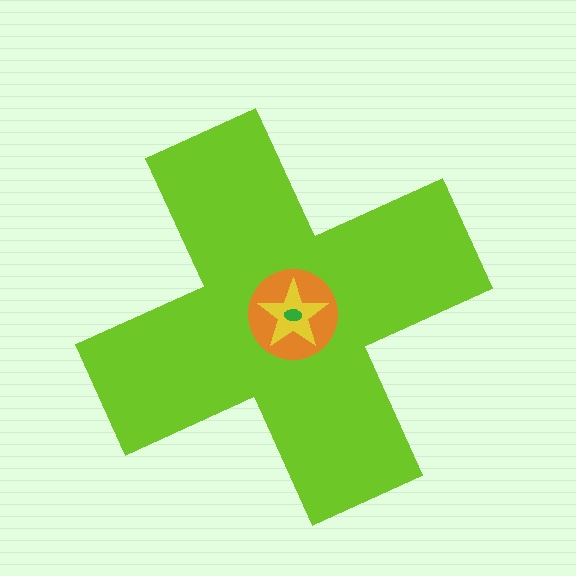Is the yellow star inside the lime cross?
Yes.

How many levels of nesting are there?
4.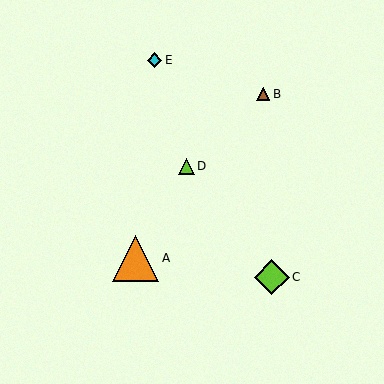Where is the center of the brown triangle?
The center of the brown triangle is at (263, 94).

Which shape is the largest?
The orange triangle (labeled A) is the largest.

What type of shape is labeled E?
Shape E is a cyan diamond.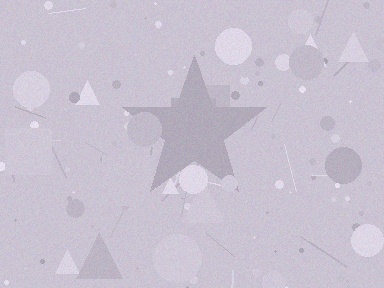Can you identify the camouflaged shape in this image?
The camouflaged shape is a star.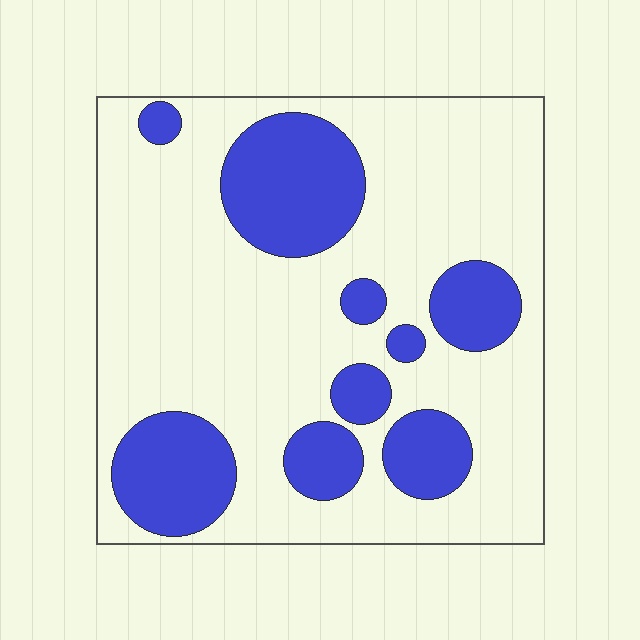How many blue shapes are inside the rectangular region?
9.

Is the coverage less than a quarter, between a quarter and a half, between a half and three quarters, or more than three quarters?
Between a quarter and a half.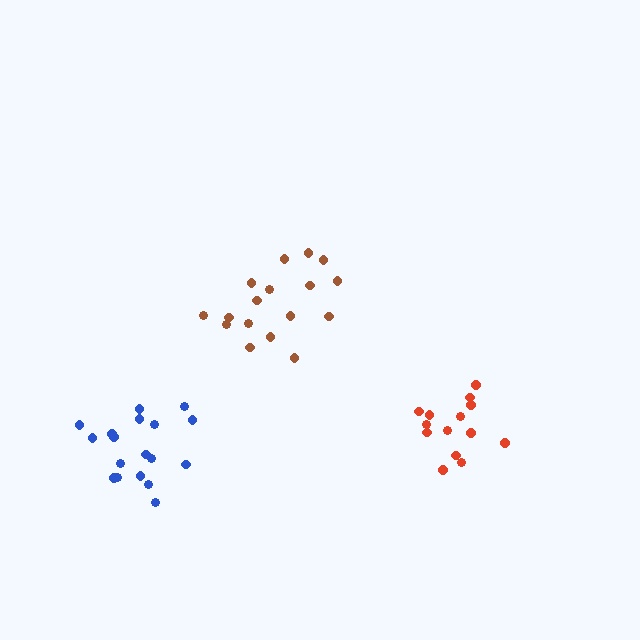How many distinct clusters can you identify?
There are 3 distinct clusters.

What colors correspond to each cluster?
The clusters are colored: blue, brown, red.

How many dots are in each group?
Group 1: 18 dots, Group 2: 17 dots, Group 3: 14 dots (49 total).